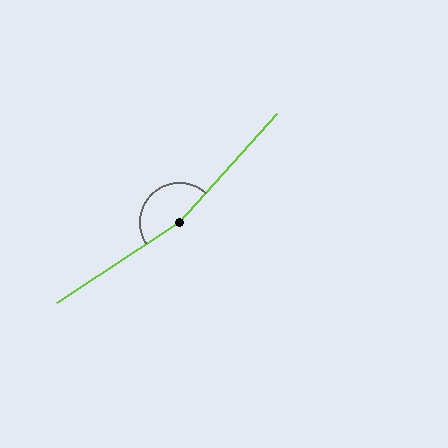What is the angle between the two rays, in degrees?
Approximately 165 degrees.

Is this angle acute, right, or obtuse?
It is obtuse.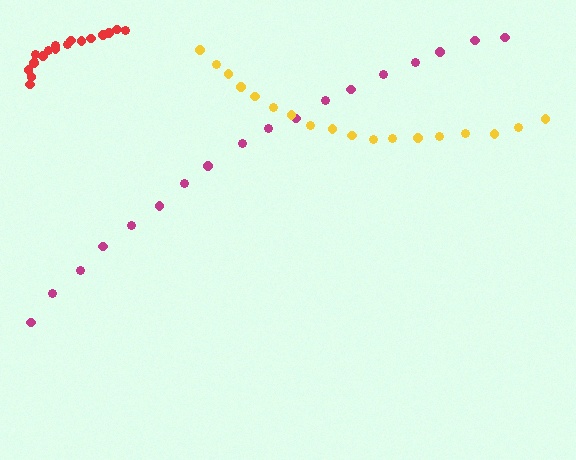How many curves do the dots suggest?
There are 3 distinct paths.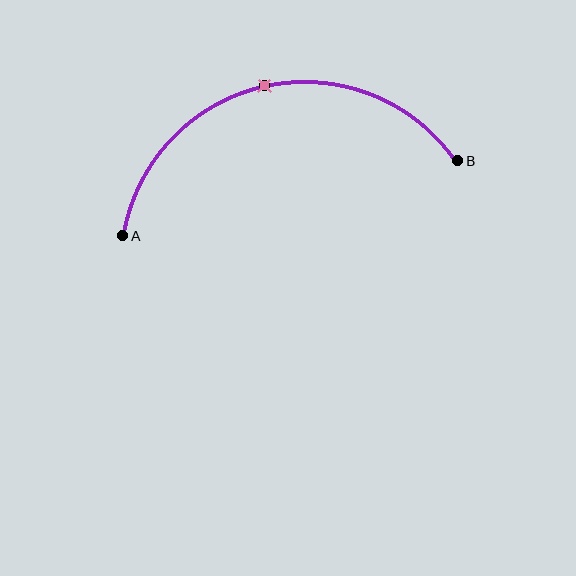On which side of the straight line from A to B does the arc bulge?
The arc bulges above the straight line connecting A and B.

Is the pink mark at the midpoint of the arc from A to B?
Yes. The pink mark lies on the arc at equal arc-length from both A and B — it is the arc midpoint.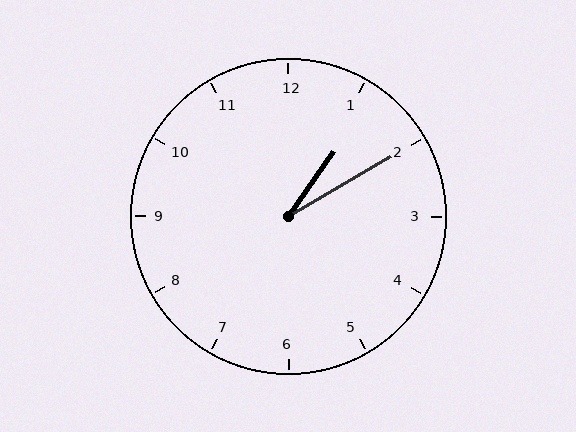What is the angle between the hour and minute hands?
Approximately 25 degrees.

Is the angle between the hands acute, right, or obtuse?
It is acute.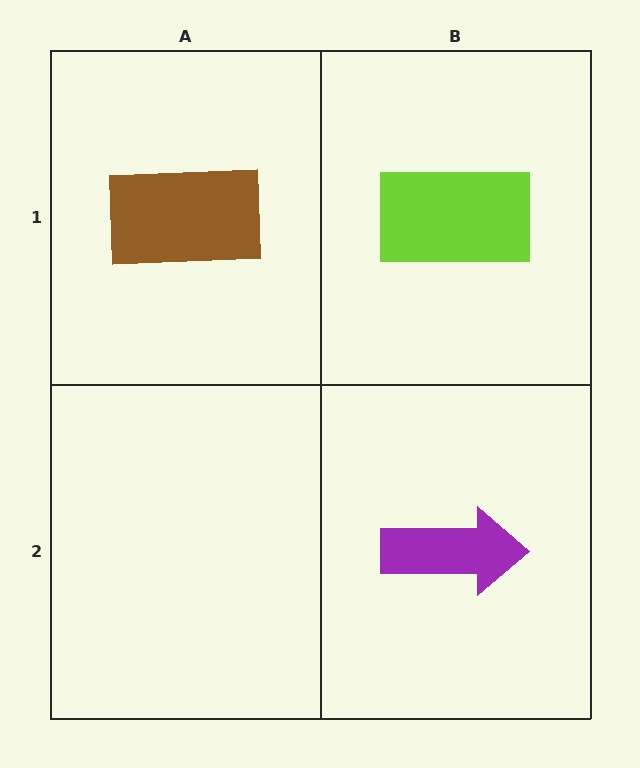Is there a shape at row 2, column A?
No, that cell is empty.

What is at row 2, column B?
A purple arrow.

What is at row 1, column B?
A lime rectangle.